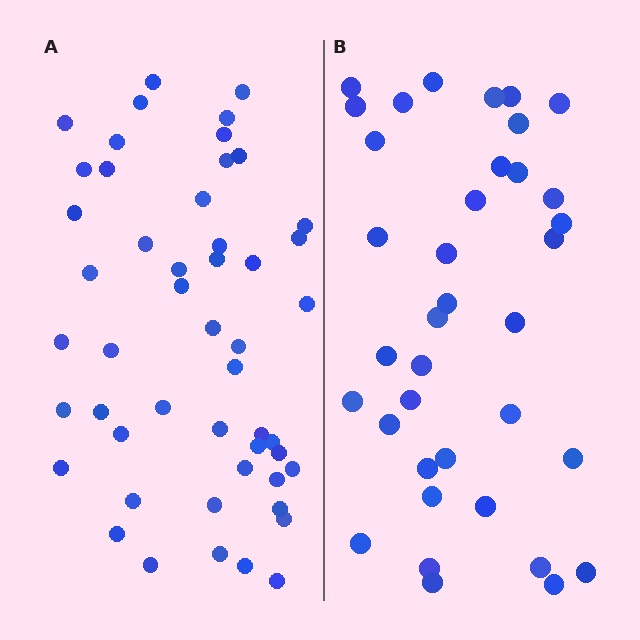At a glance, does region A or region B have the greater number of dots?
Region A (the left region) has more dots.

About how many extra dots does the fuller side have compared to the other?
Region A has approximately 15 more dots than region B.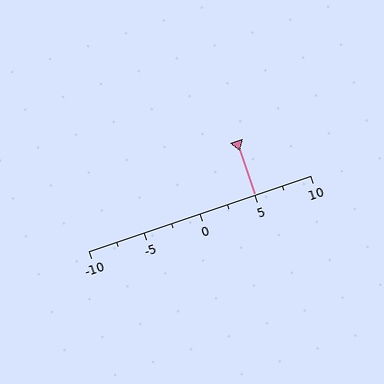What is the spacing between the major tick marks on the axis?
The major ticks are spaced 5 apart.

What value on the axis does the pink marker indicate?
The marker indicates approximately 5.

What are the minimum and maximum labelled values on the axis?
The axis runs from -10 to 10.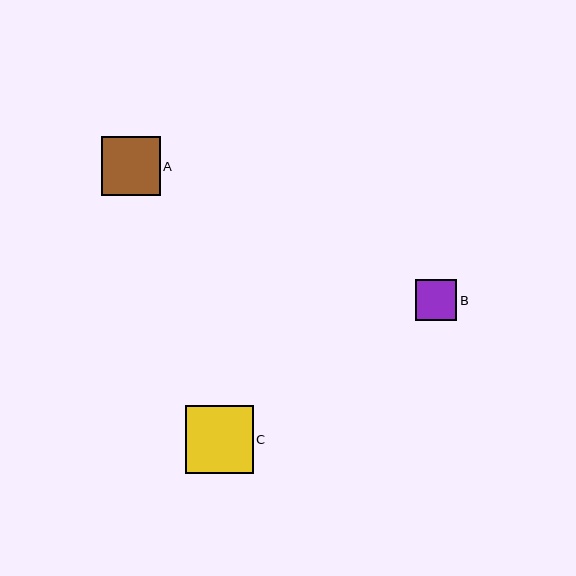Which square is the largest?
Square C is the largest with a size of approximately 67 pixels.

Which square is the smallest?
Square B is the smallest with a size of approximately 41 pixels.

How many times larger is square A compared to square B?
Square A is approximately 1.4 times the size of square B.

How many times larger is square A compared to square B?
Square A is approximately 1.4 times the size of square B.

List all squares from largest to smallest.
From largest to smallest: C, A, B.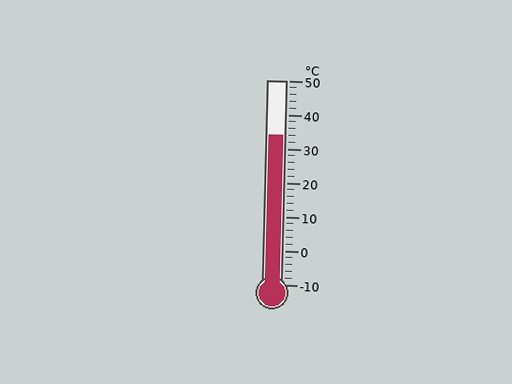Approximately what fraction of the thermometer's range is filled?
The thermometer is filled to approximately 75% of its range.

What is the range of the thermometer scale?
The thermometer scale ranges from -10°C to 50°C.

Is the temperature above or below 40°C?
The temperature is below 40°C.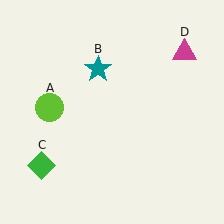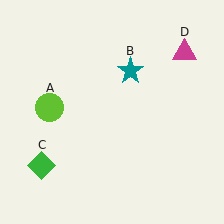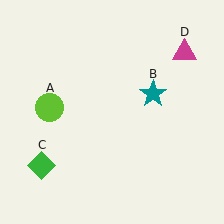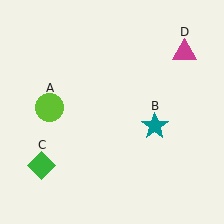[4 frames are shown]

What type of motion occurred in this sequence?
The teal star (object B) rotated clockwise around the center of the scene.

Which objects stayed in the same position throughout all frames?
Lime circle (object A) and green diamond (object C) and magenta triangle (object D) remained stationary.